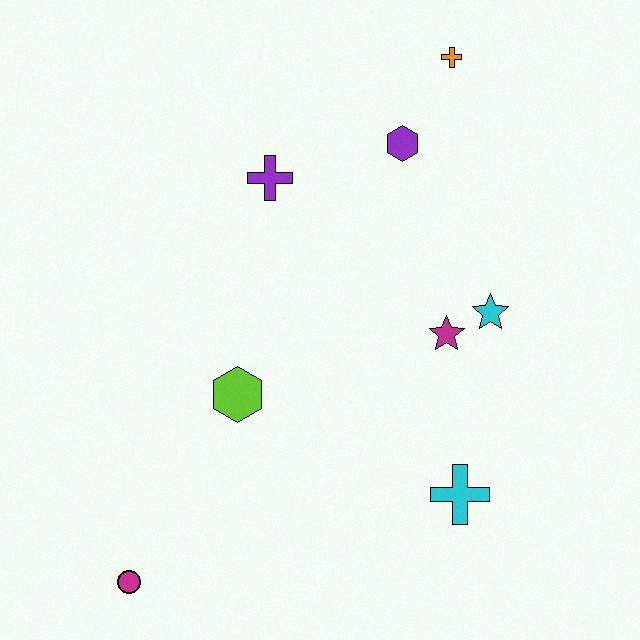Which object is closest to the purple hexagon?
The orange cross is closest to the purple hexagon.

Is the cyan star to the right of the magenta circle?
Yes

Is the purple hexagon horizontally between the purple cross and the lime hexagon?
No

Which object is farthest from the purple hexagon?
The magenta circle is farthest from the purple hexagon.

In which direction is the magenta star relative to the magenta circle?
The magenta star is to the right of the magenta circle.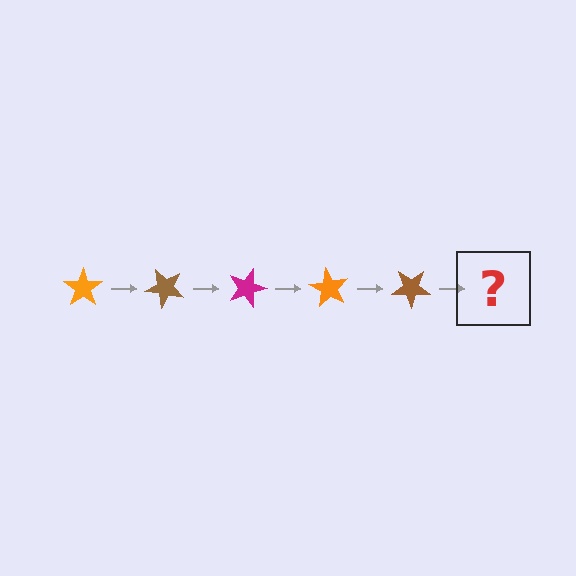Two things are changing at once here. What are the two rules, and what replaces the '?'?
The two rules are that it rotates 45 degrees each step and the color cycles through orange, brown, and magenta. The '?' should be a magenta star, rotated 225 degrees from the start.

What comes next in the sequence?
The next element should be a magenta star, rotated 225 degrees from the start.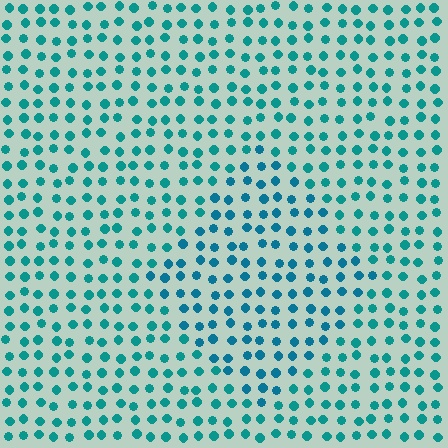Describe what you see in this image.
The image is filled with small teal elements in a uniform arrangement. A diamond-shaped region is visible where the elements are tinted to a slightly different hue, forming a subtle color boundary.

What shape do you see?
I see a diamond.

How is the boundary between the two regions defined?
The boundary is defined purely by a slight shift in hue (about 18 degrees). Spacing, size, and orientation are identical on both sides.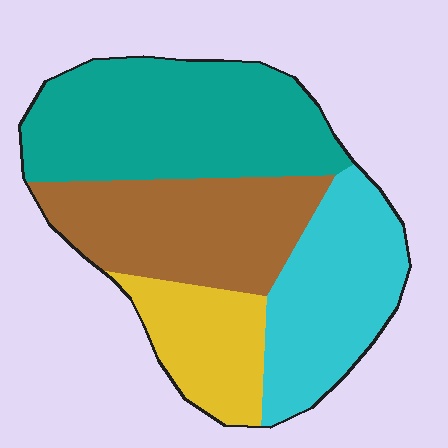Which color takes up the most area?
Teal, at roughly 35%.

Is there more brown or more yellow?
Brown.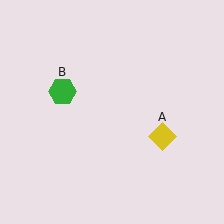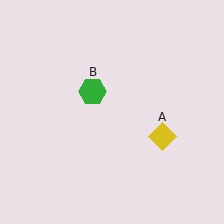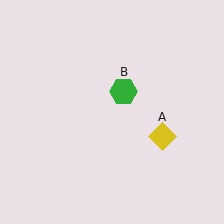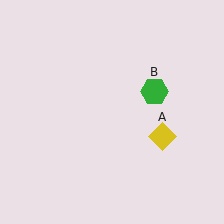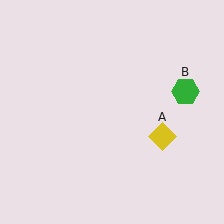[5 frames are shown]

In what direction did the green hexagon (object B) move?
The green hexagon (object B) moved right.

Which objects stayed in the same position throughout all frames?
Yellow diamond (object A) remained stationary.